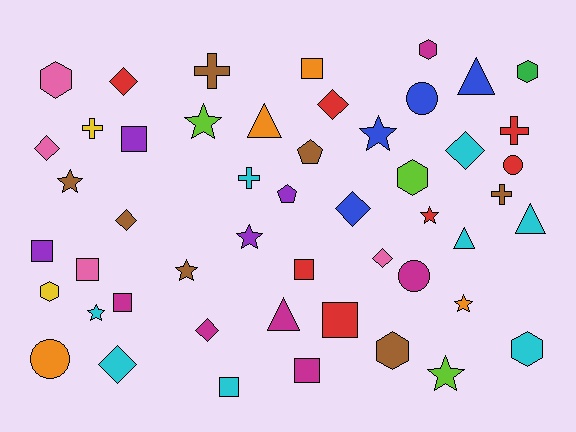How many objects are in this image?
There are 50 objects.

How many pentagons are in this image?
There are 2 pentagons.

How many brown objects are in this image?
There are 7 brown objects.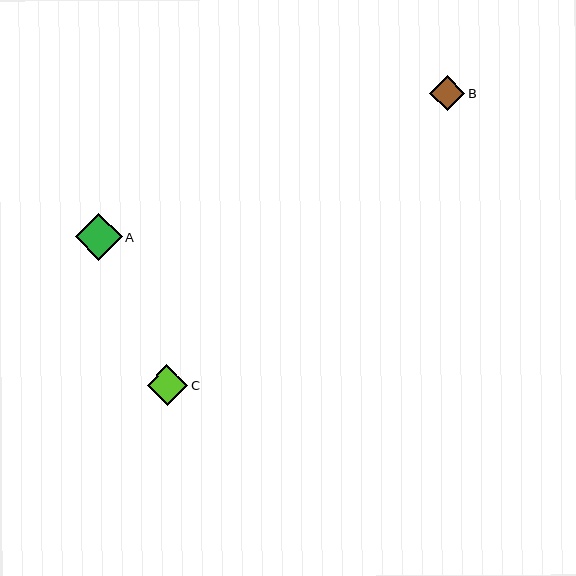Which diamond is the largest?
Diamond A is the largest with a size of approximately 46 pixels.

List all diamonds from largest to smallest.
From largest to smallest: A, C, B.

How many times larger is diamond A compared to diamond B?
Diamond A is approximately 1.3 times the size of diamond B.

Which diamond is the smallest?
Diamond B is the smallest with a size of approximately 35 pixels.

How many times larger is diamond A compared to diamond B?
Diamond A is approximately 1.3 times the size of diamond B.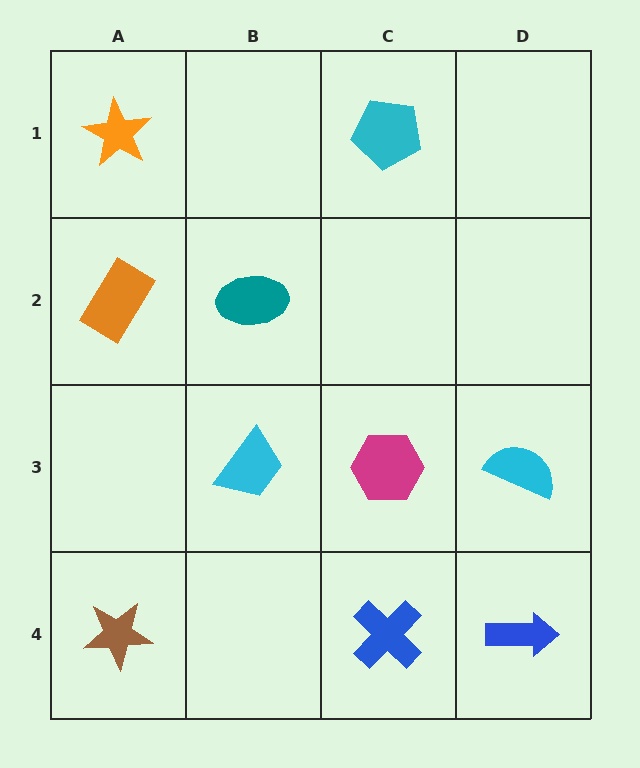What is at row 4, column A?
A brown star.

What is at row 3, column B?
A cyan trapezoid.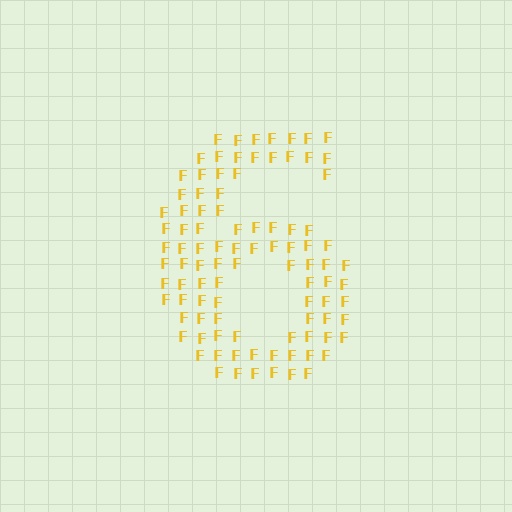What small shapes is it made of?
It is made of small letter F's.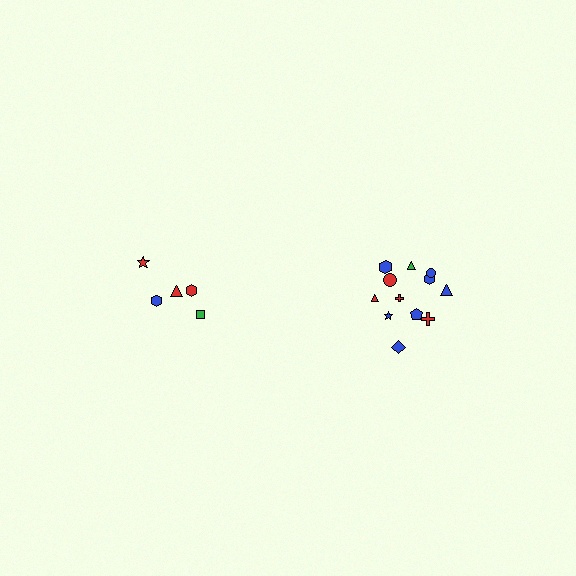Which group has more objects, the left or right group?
The right group.